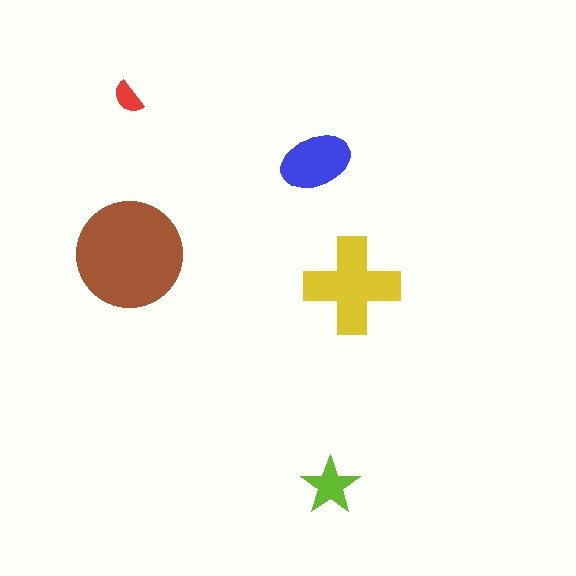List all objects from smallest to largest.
The red semicircle, the lime star, the blue ellipse, the yellow cross, the brown circle.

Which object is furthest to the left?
The red semicircle is leftmost.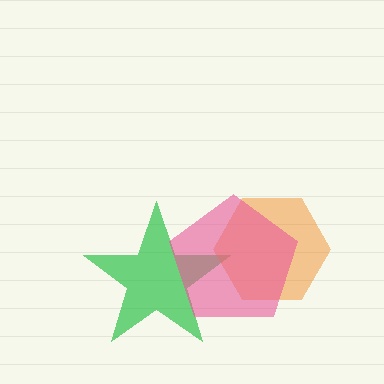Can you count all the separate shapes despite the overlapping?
Yes, there are 3 separate shapes.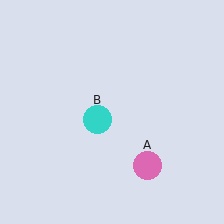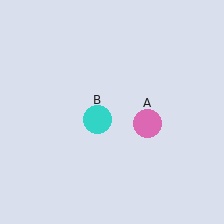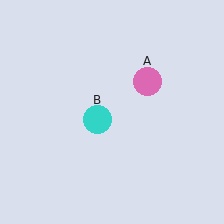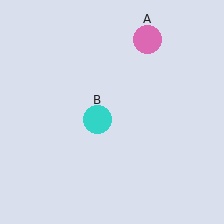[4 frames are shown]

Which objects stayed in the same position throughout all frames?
Cyan circle (object B) remained stationary.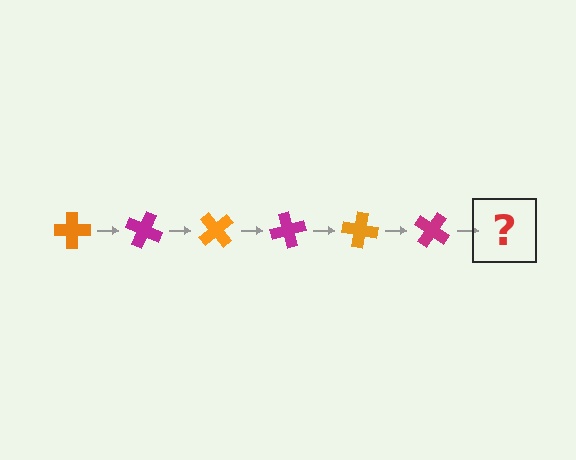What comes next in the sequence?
The next element should be an orange cross, rotated 150 degrees from the start.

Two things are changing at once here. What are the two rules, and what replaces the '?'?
The two rules are that it rotates 25 degrees each step and the color cycles through orange and magenta. The '?' should be an orange cross, rotated 150 degrees from the start.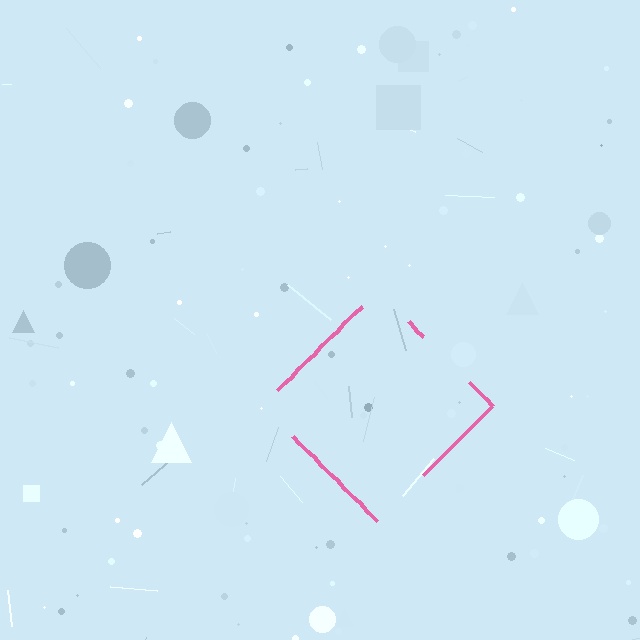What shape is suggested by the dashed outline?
The dashed outline suggests a diamond.